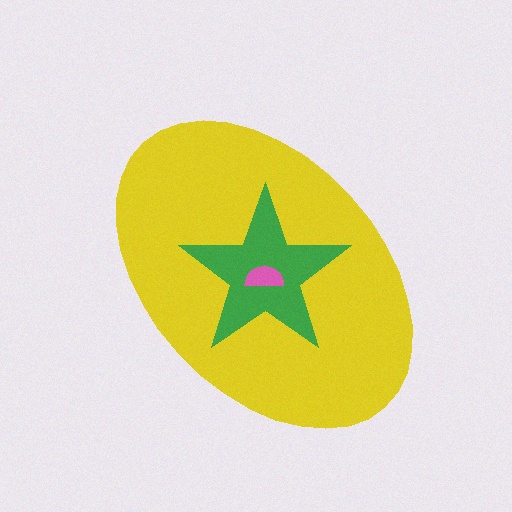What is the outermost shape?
The yellow ellipse.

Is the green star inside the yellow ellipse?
Yes.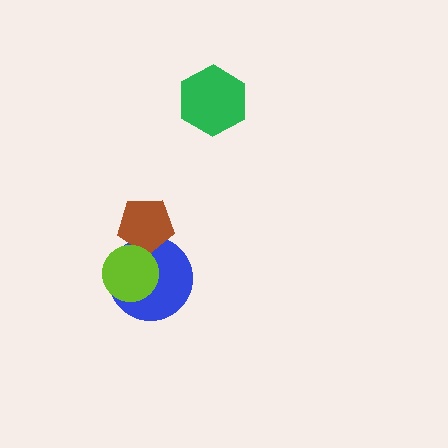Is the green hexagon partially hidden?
No, no other shape covers it.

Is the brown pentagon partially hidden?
Yes, it is partially covered by another shape.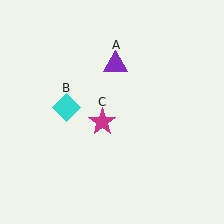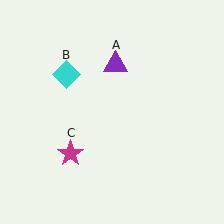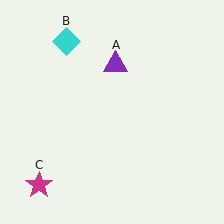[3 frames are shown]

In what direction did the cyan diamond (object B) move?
The cyan diamond (object B) moved up.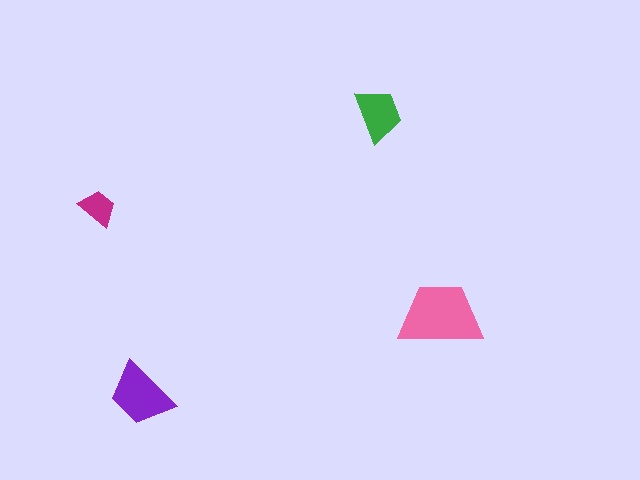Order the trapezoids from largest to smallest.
the pink one, the purple one, the green one, the magenta one.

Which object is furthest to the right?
The pink trapezoid is rightmost.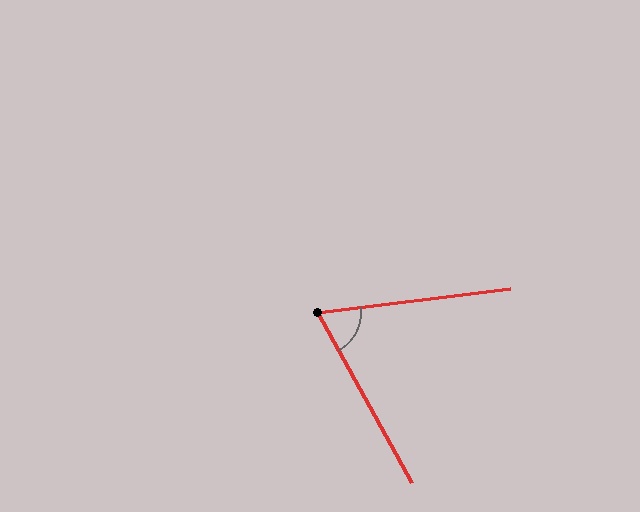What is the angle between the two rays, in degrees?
Approximately 68 degrees.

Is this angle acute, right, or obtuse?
It is acute.